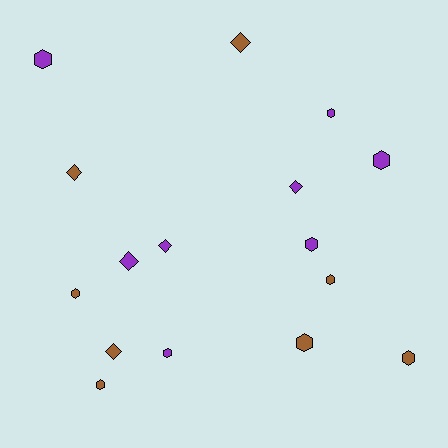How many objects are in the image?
There are 16 objects.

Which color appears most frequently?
Purple, with 8 objects.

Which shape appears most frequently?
Hexagon, with 10 objects.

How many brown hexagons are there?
There are 5 brown hexagons.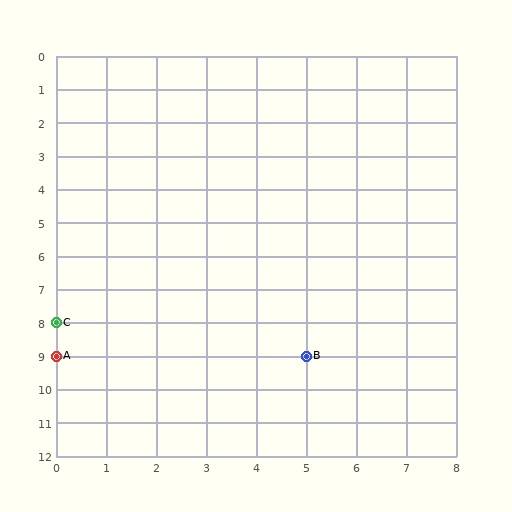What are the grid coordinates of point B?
Point B is at grid coordinates (5, 9).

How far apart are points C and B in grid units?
Points C and B are 5 columns and 1 row apart (about 5.1 grid units diagonally).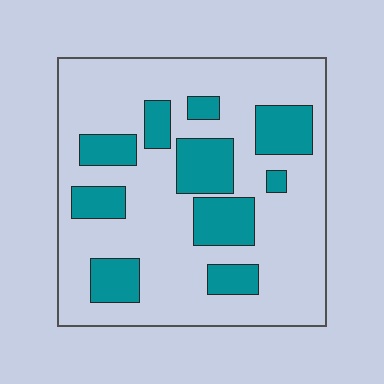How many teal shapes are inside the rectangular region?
10.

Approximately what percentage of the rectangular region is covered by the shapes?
Approximately 25%.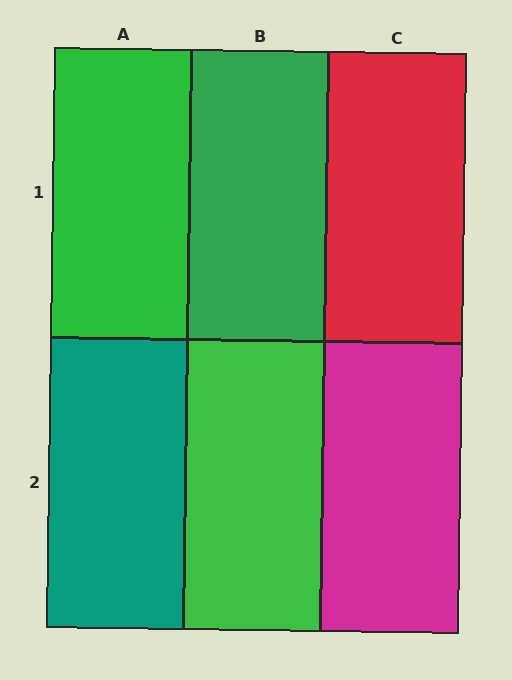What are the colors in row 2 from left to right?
Teal, green, magenta.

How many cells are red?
1 cell is red.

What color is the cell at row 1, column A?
Green.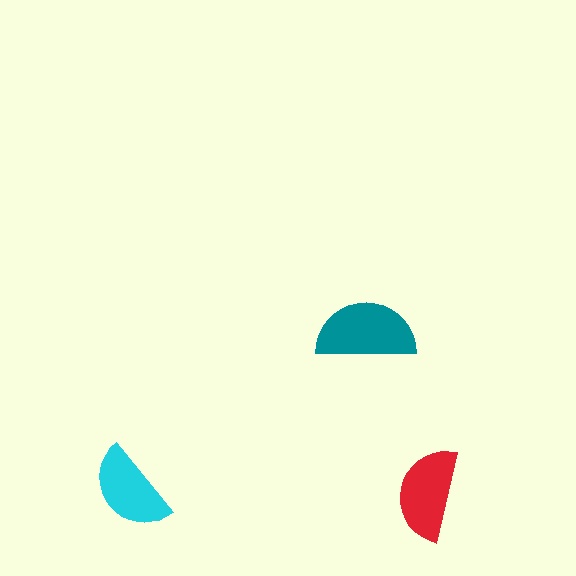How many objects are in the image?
There are 3 objects in the image.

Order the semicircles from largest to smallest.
the teal one, the red one, the cyan one.